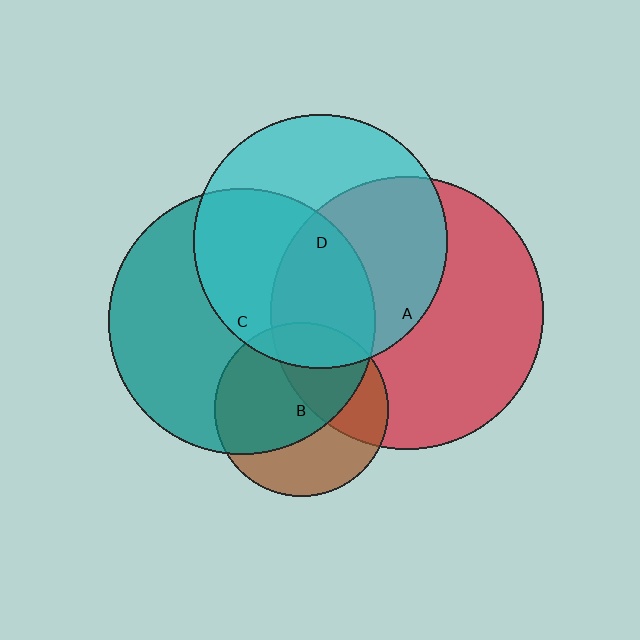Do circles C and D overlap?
Yes.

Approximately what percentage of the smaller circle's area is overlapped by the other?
Approximately 50%.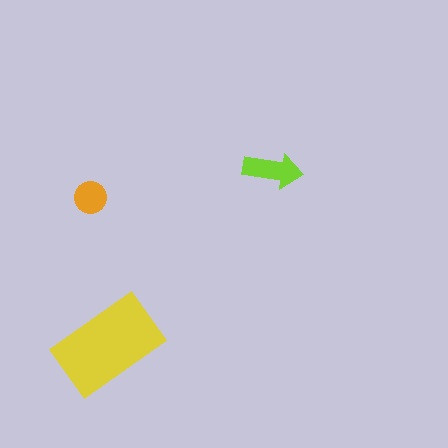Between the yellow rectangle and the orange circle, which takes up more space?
The yellow rectangle.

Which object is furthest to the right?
The lime arrow is rightmost.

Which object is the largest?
The yellow rectangle.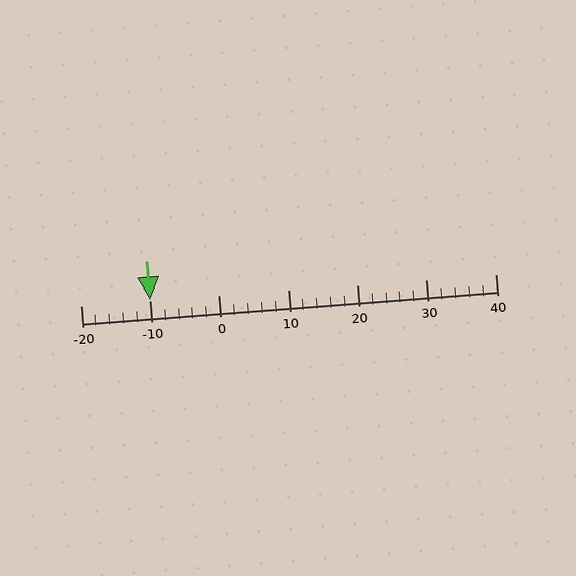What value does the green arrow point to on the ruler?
The green arrow points to approximately -10.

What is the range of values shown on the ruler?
The ruler shows values from -20 to 40.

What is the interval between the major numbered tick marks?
The major tick marks are spaced 10 units apart.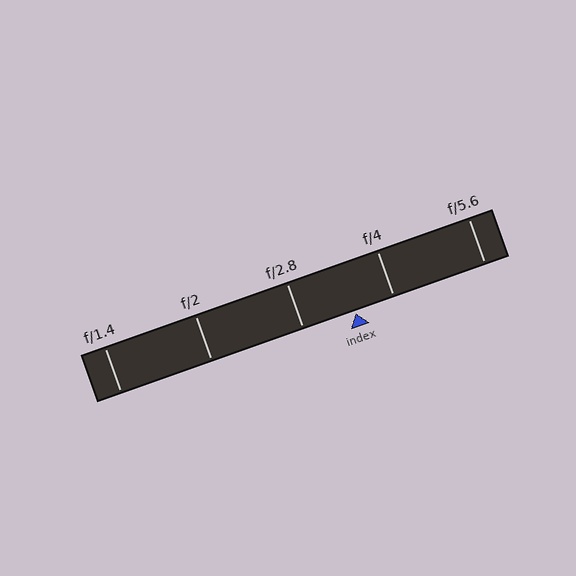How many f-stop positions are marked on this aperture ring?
There are 5 f-stop positions marked.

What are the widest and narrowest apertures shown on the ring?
The widest aperture shown is f/1.4 and the narrowest is f/5.6.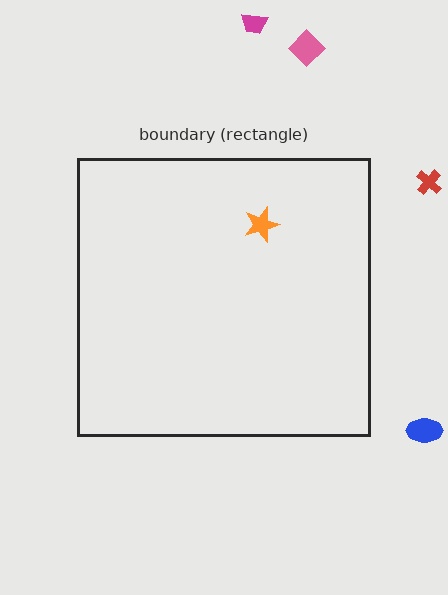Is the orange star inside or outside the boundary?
Inside.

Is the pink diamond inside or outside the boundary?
Outside.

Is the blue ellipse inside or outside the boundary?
Outside.